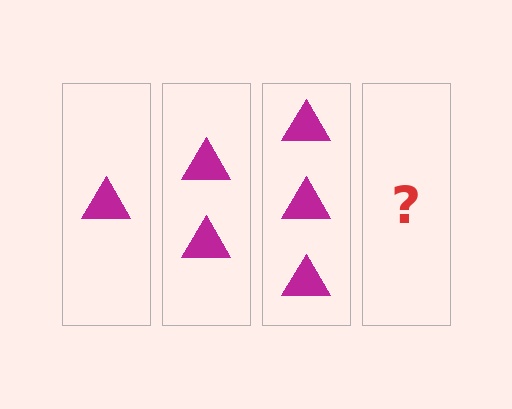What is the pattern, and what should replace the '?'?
The pattern is that each step adds one more triangle. The '?' should be 4 triangles.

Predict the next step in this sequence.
The next step is 4 triangles.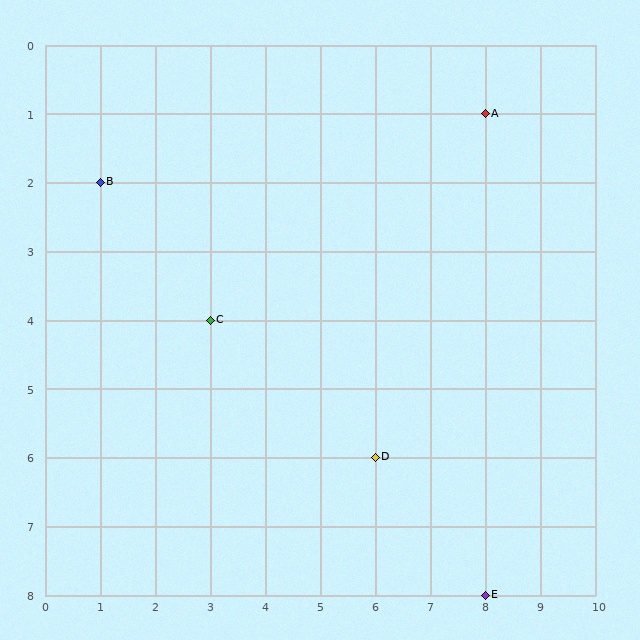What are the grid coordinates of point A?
Point A is at grid coordinates (8, 1).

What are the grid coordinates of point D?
Point D is at grid coordinates (6, 6).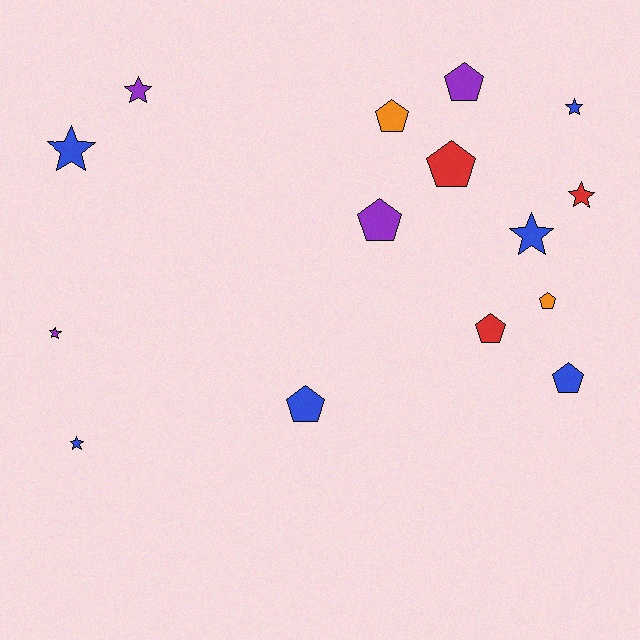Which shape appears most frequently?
Pentagon, with 8 objects.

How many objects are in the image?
There are 15 objects.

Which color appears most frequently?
Blue, with 6 objects.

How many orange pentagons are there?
There are 2 orange pentagons.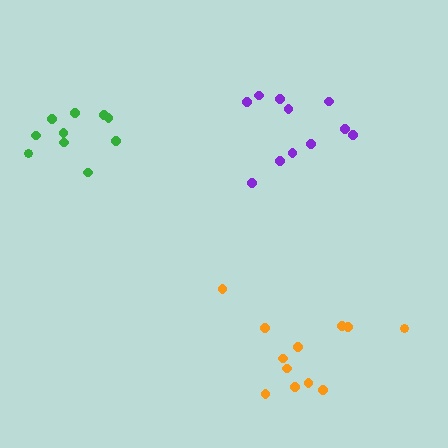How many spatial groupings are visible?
There are 3 spatial groupings.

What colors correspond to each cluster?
The clusters are colored: orange, green, purple.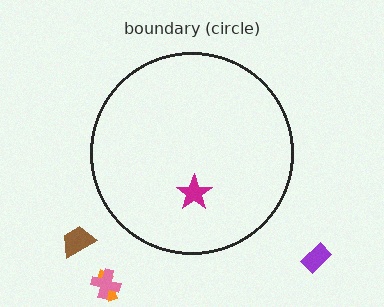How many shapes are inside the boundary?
1 inside, 4 outside.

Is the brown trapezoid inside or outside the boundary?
Outside.